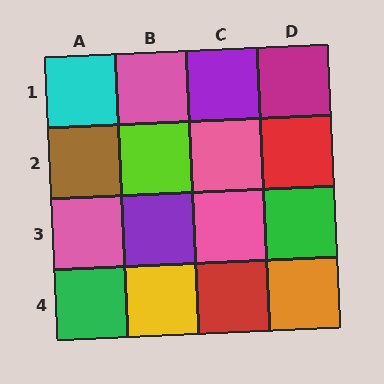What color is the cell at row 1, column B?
Pink.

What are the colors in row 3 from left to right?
Pink, purple, pink, green.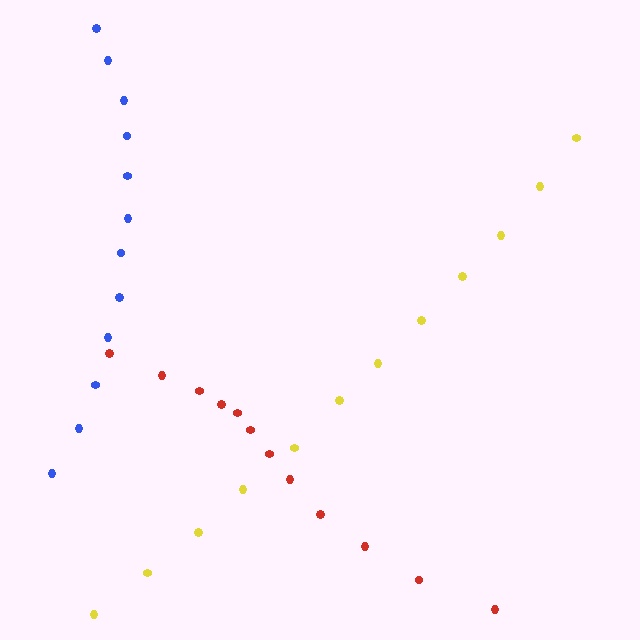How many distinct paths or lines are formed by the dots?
There are 3 distinct paths.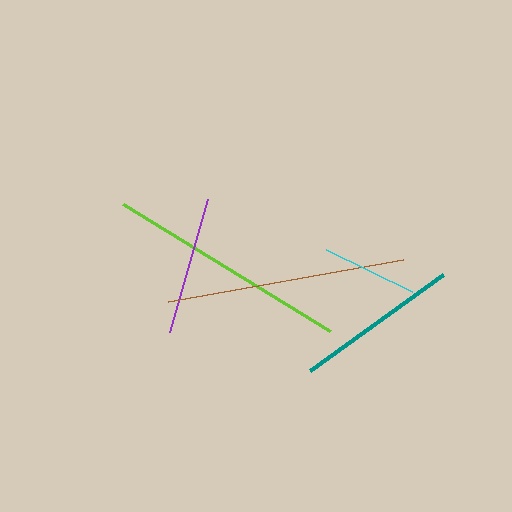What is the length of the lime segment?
The lime segment is approximately 243 pixels long.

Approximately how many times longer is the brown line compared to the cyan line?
The brown line is approximately 2.5 times the length of the cyan line.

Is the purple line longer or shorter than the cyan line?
The purple line is longer than the cyan line.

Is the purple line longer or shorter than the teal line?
The teal line is longer than the purple line.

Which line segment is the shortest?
The cyan line is the shortest at approximately 95 pixels.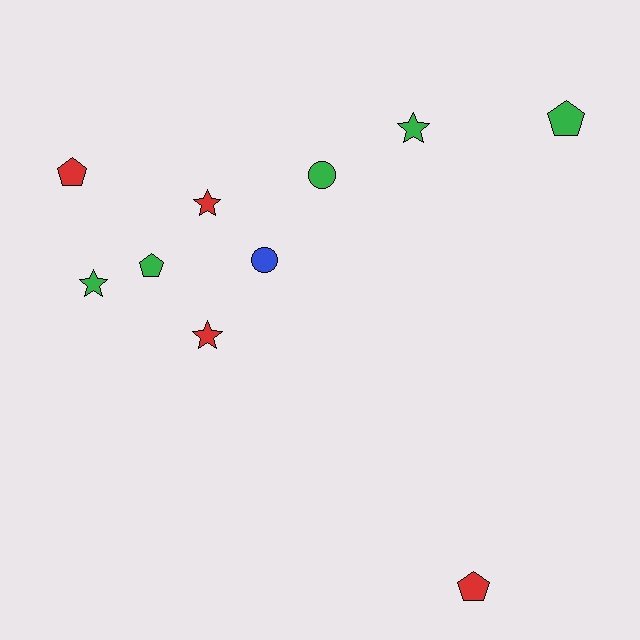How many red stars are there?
There are 2 red stars.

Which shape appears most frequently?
Pentagon, with 4 objects.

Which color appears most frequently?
Green, with 5 objects.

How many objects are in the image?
There are 10 objects.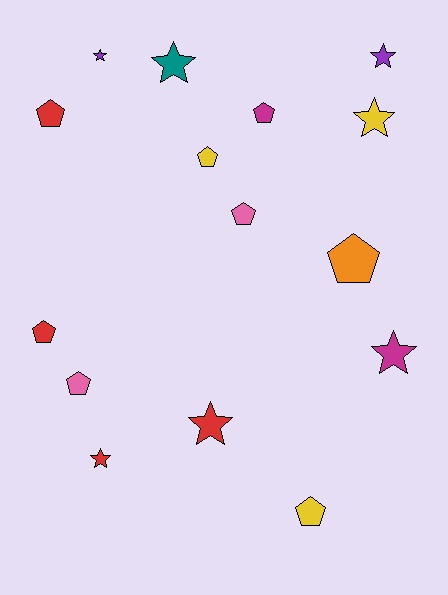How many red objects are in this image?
There are 4 red objects.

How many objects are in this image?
There are 15 objects.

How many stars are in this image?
There are 7 stars.